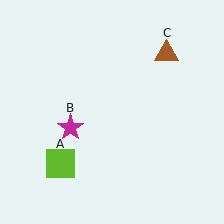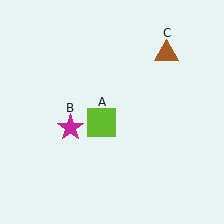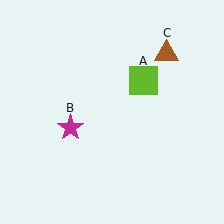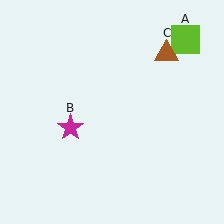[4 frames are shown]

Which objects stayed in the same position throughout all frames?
Magenta star (object B) and brown triangle (object C) remained stationary.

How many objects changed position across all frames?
1 object changed position: lime square (object A).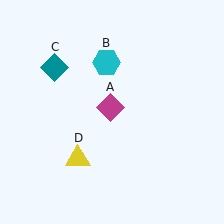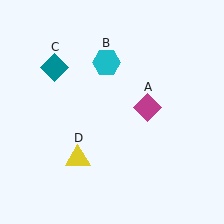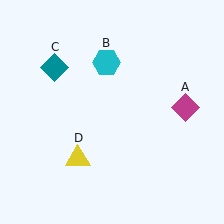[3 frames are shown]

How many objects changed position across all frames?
1 object changed position: magenta diamond (object A).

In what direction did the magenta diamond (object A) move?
The magenta diamond (object A) moved right.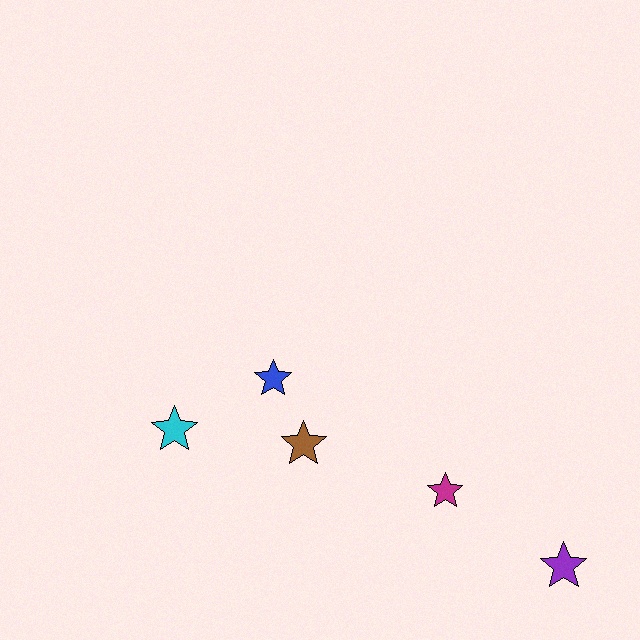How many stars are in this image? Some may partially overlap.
There are 5 stars.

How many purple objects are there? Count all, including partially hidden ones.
There is 1 purple object.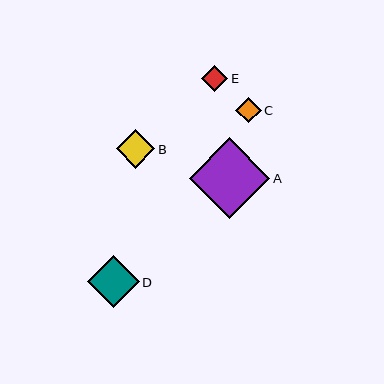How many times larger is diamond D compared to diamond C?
Diamond D is approximately 2.1 times the size of diamond C.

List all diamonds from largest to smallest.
From largest to smallest: A, D, B, E, C.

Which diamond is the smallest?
Diamond C is the smallest with a size of approximately 25 pixels.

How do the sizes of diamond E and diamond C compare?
Diamond E and diamond C are approximately the same size.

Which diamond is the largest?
Diamond A is the largest with a size of approximately 80 pixels.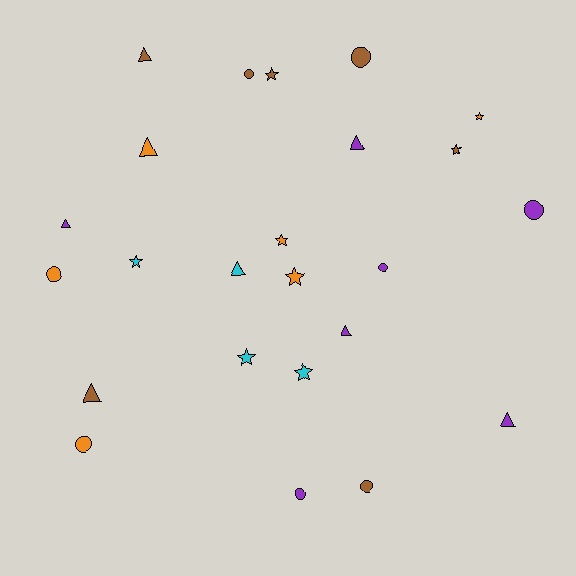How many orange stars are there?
There are 3 orange stars.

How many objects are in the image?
There are 24 objects.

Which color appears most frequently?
Purple, with 7 objects.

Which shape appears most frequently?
Triangle, with 8 objects.